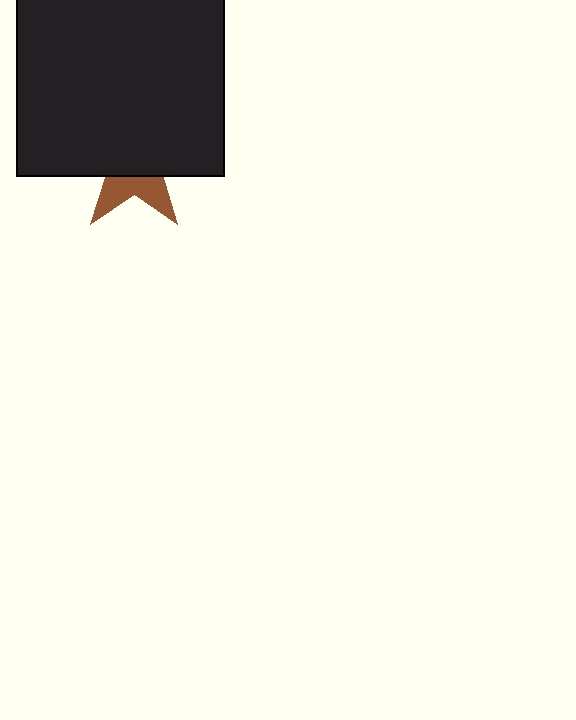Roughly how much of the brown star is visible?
A small part of it is visible (roughly 33%).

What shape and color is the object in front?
The object in front is a black rectangle.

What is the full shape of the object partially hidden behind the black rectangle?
The partially hidden object is a brown star.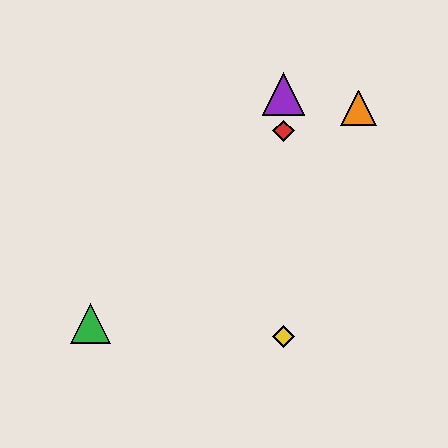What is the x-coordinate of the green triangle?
The green triangle is at x≈91.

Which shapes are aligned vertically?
The red diamond, the blue diamond, the yellow diamond, the purple triangle are aligned vertically.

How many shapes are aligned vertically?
4 shapes (the red diamond, the blue diamond, the yellow diamond, the purple triangle) are aligned vertically.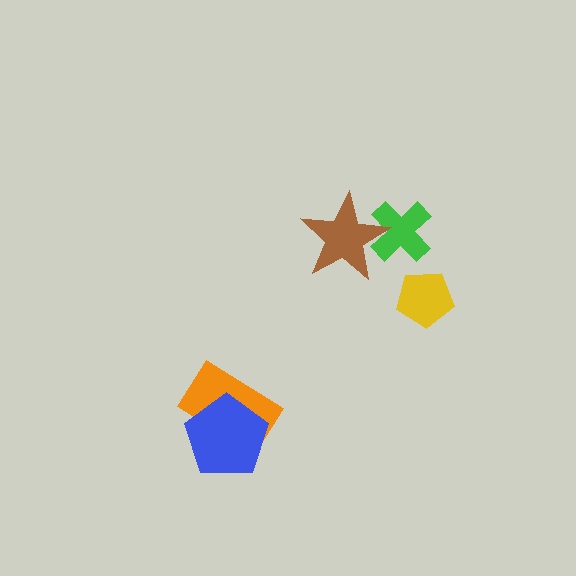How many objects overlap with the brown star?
1 object overlaps with the brown star.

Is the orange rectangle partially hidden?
Yes, it is partially covered by another shape.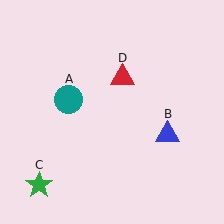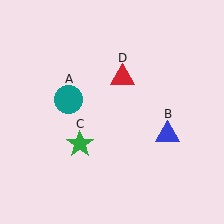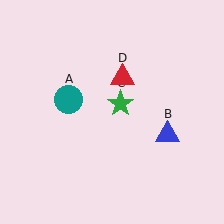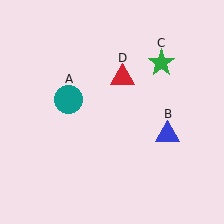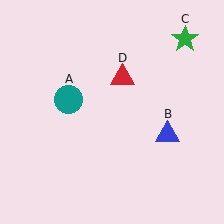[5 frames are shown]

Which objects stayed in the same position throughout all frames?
Teal circle (object A) and blue triangle (object B) and red triangle (object D) remained stationary.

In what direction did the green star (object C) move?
The green star (object C) moved up and to the right.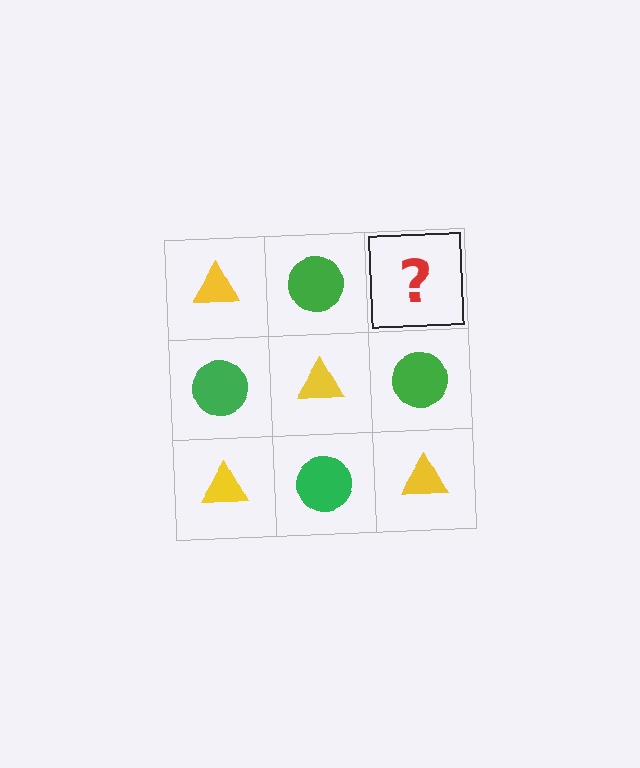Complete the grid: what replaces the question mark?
The question mark should be replaced with a yellow triangle.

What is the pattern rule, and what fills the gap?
The rule is that it alternates yellow triangle and green circle in a checkerboard pattern. The gap should be filled with a yellow triangle.